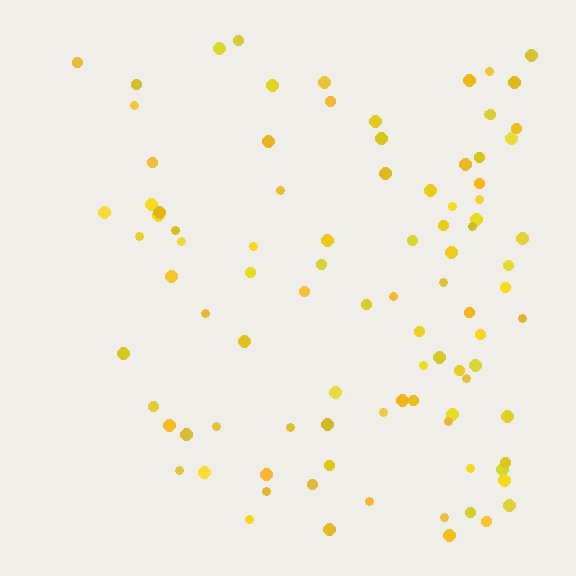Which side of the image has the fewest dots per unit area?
The left.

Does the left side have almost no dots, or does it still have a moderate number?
Still a moderate number, just noticeably fewer than the right.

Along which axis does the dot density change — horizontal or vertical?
Horizontal.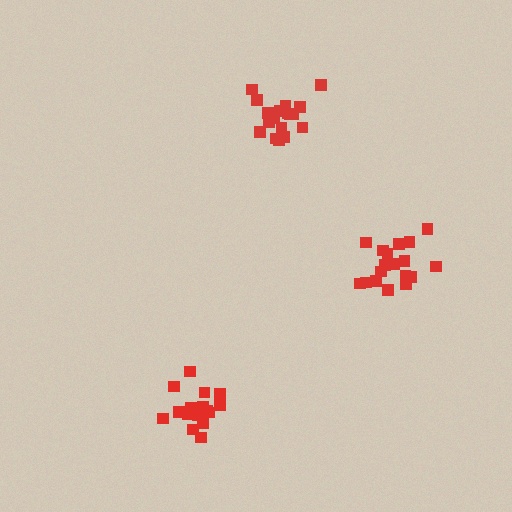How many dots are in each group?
Group 1: 18 dots, Group 2: 18 dots, Group 3: 18 dots (54 total).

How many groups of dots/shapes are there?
There are 3 groups.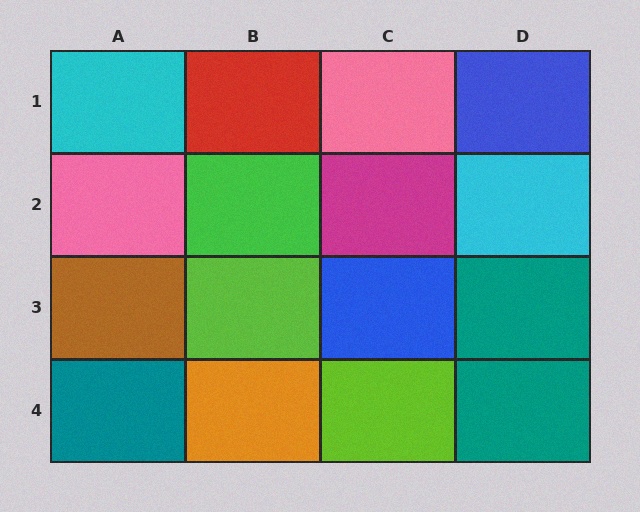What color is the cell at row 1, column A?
Cyan.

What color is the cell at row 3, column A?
Brown.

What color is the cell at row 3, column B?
Lime.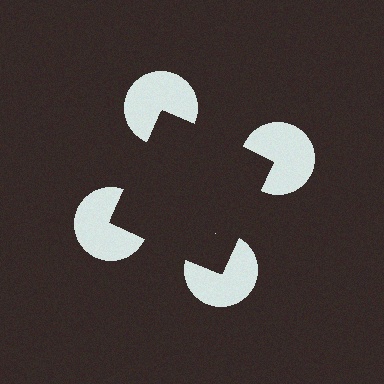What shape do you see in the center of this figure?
An illusory square — its edges are inferred from the aligned wedge cuts in the pac-man discs, not physically drawn.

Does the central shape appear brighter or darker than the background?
It typically appears slightly darker than the background, even though no actual brightness change is drawn.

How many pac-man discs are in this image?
There are 4 — one at each vertex of the illusory square.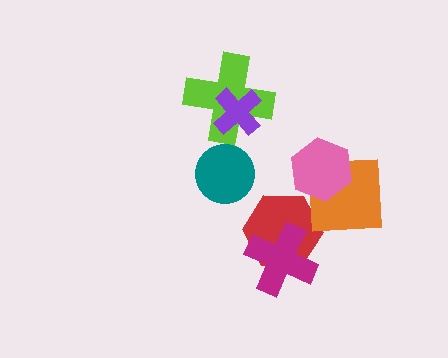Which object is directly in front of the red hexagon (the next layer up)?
The magenta cross is directly in front of the red hexagon.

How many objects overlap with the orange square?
2 objects overlap with the orange square.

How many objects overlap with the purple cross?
1 object overlaps with the purple cross.